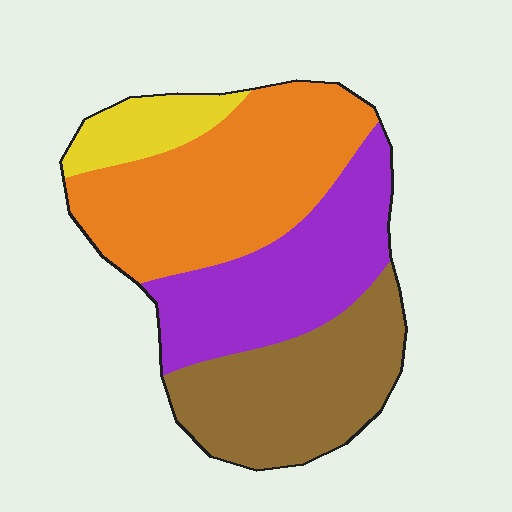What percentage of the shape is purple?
Purple takes up about one quarter (1/4) of the shape.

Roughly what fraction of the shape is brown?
Brown covers around 30% of the shape.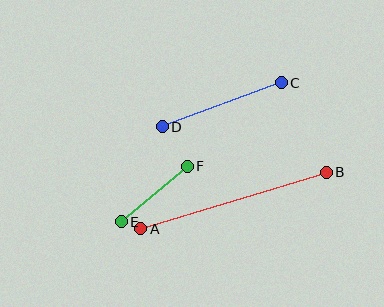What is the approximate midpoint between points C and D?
The midpoint is at approximately (222, 105) pixels.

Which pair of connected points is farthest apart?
Points A and B are farthest apart.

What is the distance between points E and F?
The distance is approximately 86 pixels.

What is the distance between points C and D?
The distance is approximately 127 pixels.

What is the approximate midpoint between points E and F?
The midpoint is at approximately (154, 194) pixels.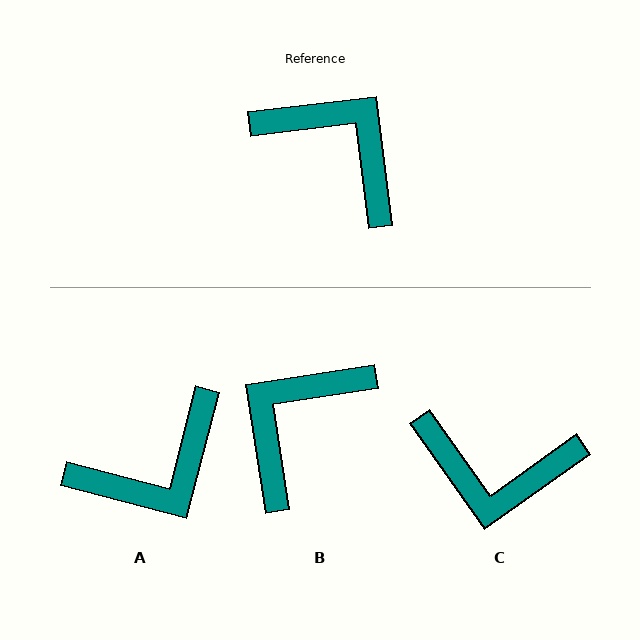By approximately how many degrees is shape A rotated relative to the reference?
Approximately 111 degrees clockwise.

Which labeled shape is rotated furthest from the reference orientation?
C, about 152 degrees away.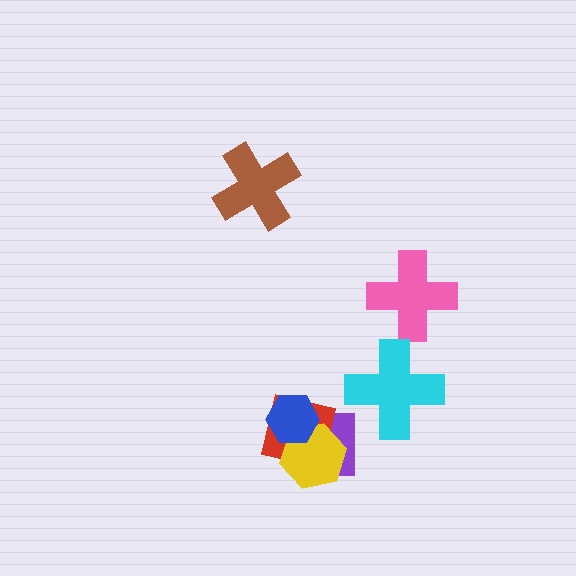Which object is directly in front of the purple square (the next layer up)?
The red square is directly in front of the purple square.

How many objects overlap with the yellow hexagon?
3 objects overlap with the yellow hexagon.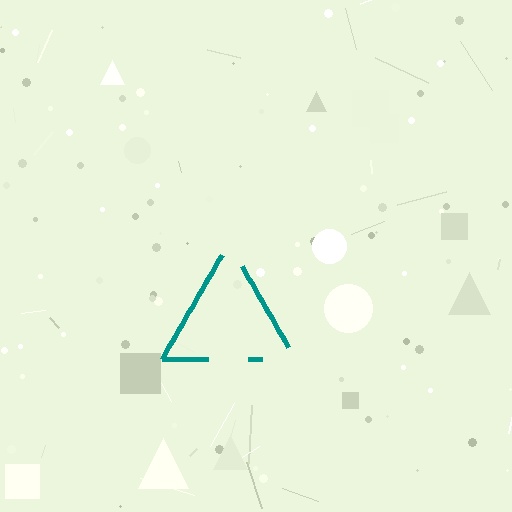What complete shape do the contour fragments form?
The contour fragments form a triangle.